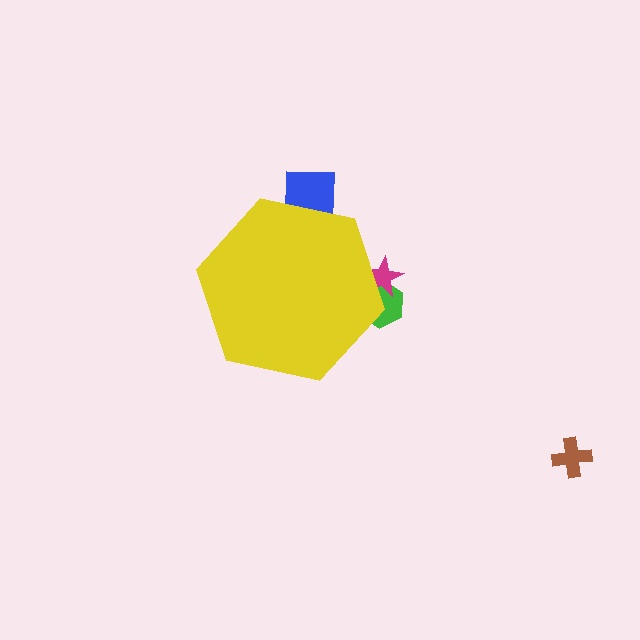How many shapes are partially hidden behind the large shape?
3 shapes are partially hidden.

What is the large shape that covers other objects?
A yellow hexagon.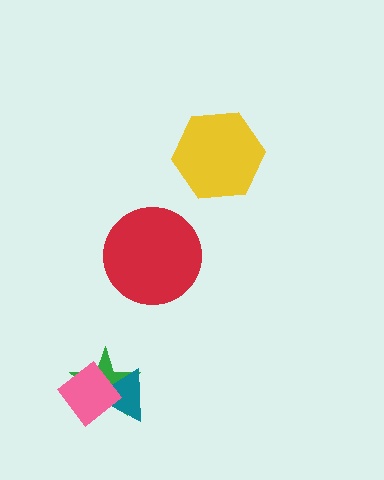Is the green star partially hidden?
Yes, it is partially covered by another shape.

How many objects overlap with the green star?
2 objects overlap with the green star.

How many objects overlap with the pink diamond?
2 objects overlap with the pink diamond.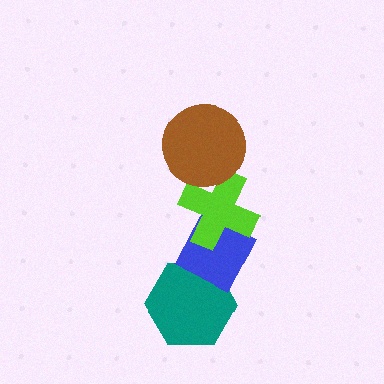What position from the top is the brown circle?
The brown circle is 1st from the top.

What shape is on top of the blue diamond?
The lime cross is on top of the blue diamond.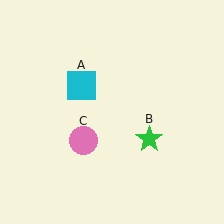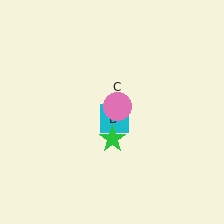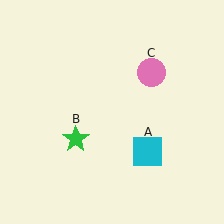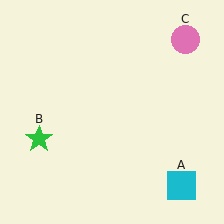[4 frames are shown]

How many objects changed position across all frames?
3 objects changed position: cyan square (object A), green star (object B), pink circle (object C).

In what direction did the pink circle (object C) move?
The pink circle (object C) moved up and to the right.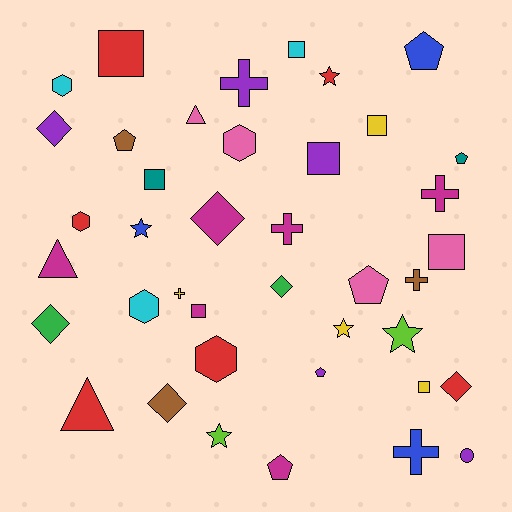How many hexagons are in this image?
There are 5 hexagons.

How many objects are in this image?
There are 40 objects.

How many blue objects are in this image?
There are 3 blue objects.